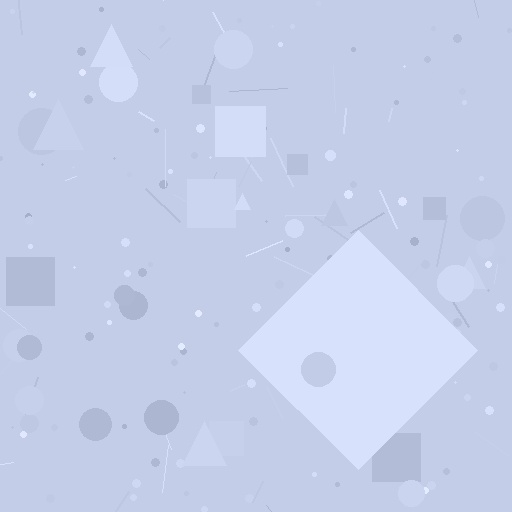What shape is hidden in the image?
A diamond is hidden in the image.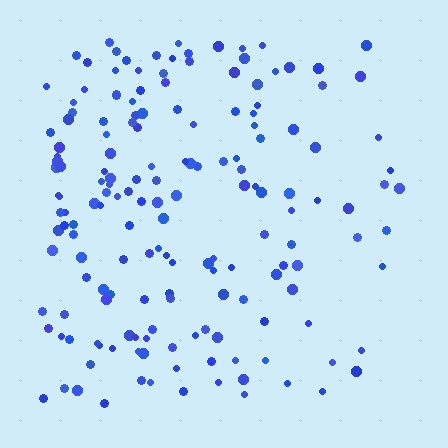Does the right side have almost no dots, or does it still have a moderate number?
Still a moderate number, just noticeably fewer than the left.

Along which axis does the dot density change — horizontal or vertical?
Horizontal.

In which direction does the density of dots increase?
From right to left, with the left side densest.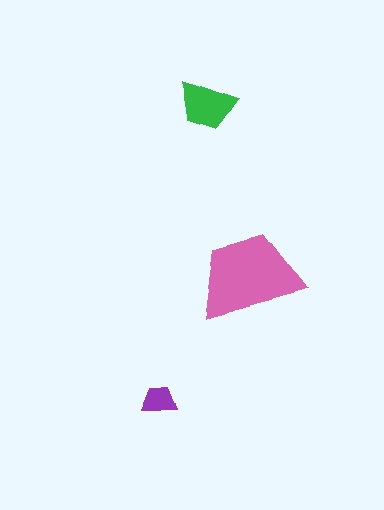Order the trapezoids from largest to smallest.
the pink one, the green one, the purple one.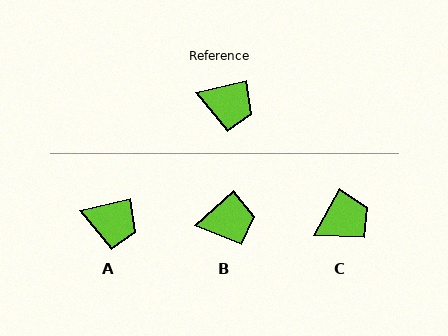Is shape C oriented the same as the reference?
No, it is off by about 49 degrees.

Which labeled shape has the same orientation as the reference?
A.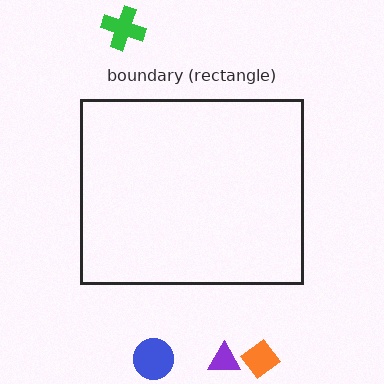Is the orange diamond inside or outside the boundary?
Outside.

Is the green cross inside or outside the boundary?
Outside.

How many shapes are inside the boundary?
0 inside, 4 outside.